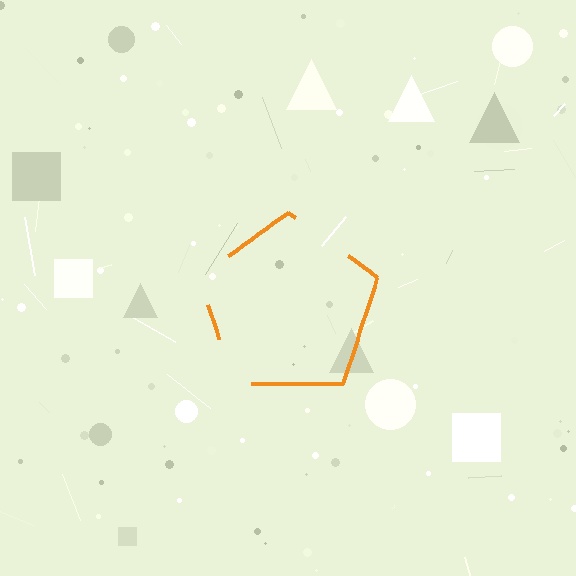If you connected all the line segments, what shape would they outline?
They would outline a pentagon.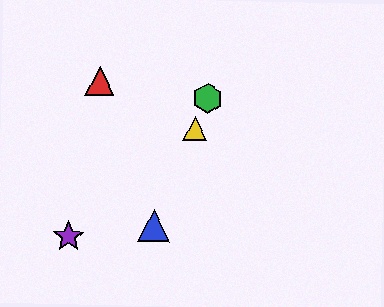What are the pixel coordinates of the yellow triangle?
The yellow triangle is at (195, 129).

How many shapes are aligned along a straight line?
3 shapes (the blue triangle, the green hexagon, the yellow triangle) are aligned along a straight line.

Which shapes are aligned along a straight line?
The blue triangle, the green hexagon, the yellow triangle are aligned along a straight line.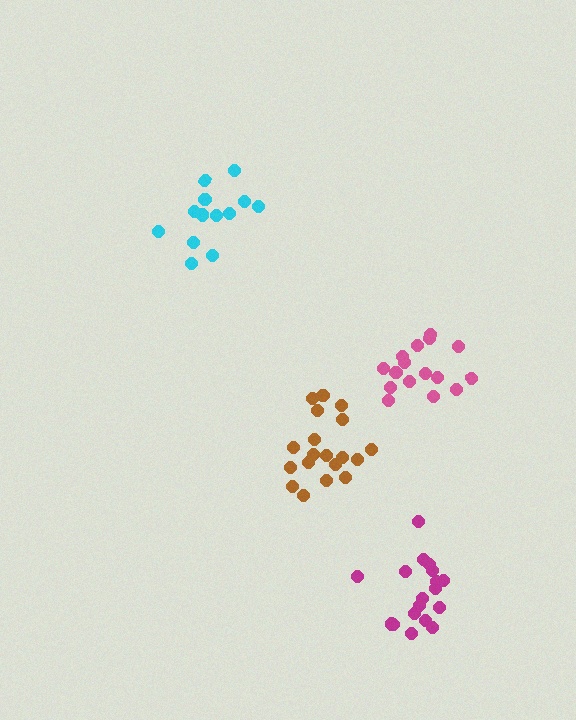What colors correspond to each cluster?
The clusters are colored: cyan, magenta, brown, pink.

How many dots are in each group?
Group 1: 13 dots, Group 2: 19 dots, Group 3: 19 dots, Group 4: 16 dots (67 total).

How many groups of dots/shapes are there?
There are 4 groups.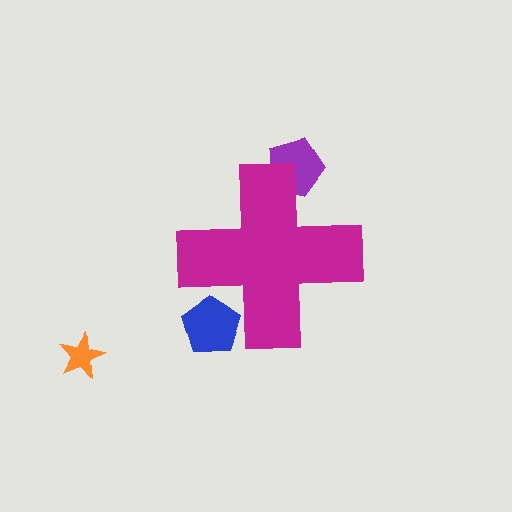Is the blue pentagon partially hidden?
Yes, the blue pentagon is partially hidden behind the magenta cross.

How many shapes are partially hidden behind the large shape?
2 shapes are partially hidden.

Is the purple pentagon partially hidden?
Yes, the purple pentagon is partially hidden behind the magenta cross.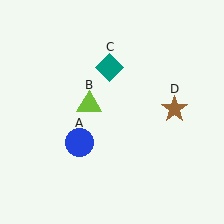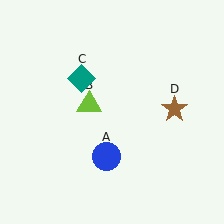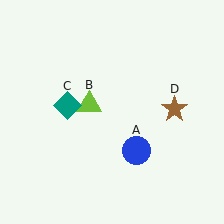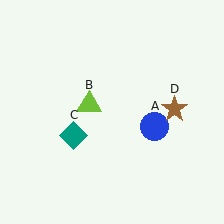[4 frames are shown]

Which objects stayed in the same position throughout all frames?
Lime triangle (object B) and brown star (object D) remained stationary.